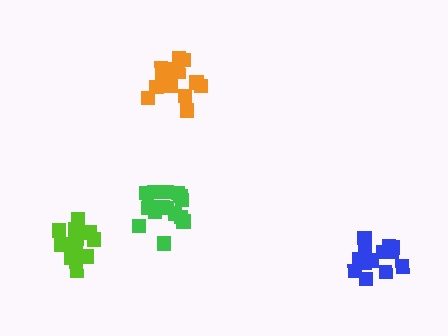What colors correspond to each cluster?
The clusters are colored: lime, blue, green, orange.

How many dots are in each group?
Group 1: 15 dots, Group 2: 15 dots, Group 3: 16 dots, Group 4: 15 dots (61 total).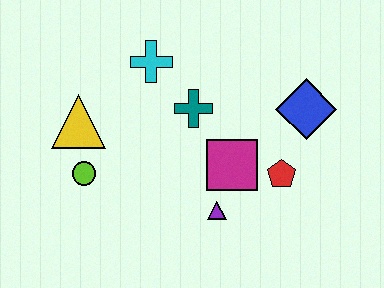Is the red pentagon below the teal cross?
Yes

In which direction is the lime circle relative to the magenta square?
The lime circle is to the left of the magenta square.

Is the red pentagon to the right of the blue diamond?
No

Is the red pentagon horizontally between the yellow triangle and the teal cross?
No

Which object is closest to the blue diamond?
The red pentagon is closest to the blue diamond.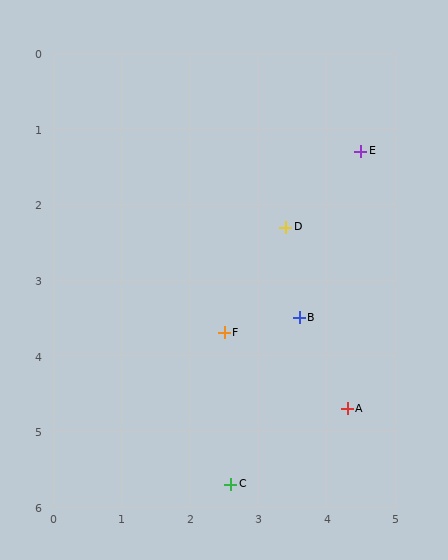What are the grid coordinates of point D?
Point D is at approximately (3.4, 2.3).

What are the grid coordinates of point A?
Point A is at approximately (4.3, 4.7).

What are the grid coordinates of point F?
Point F is at approximately (2.5, 3.7).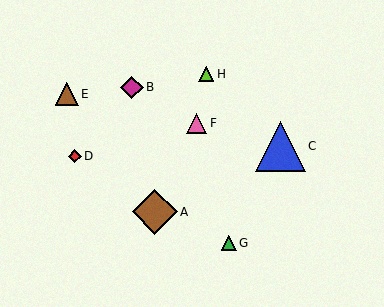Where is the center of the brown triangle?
The center of the brown triangle is at (67, 94).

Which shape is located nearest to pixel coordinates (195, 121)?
The pink triangle (labeled F) at (197, 123) is nearest to that location.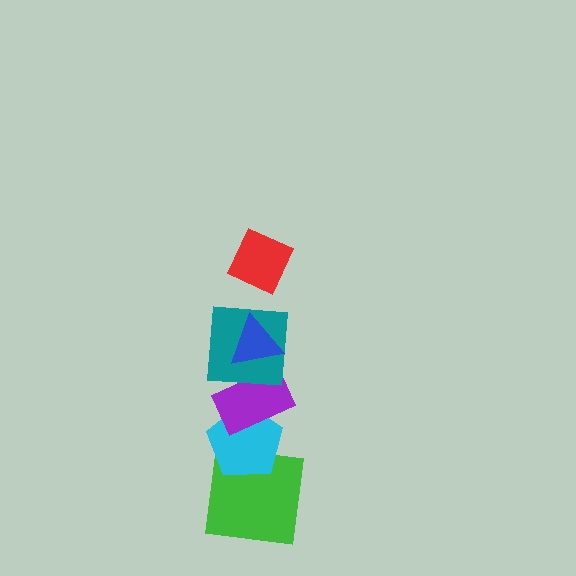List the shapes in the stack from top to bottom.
From top to bottom: the red diamond, the blue triangle, the teal square, the purple rectangle, the cyan pentagon, the green square.